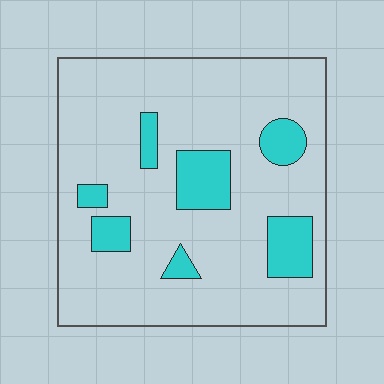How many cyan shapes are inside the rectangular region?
7.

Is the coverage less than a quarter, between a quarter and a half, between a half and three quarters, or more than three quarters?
Less than a quarter.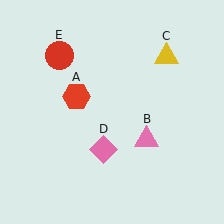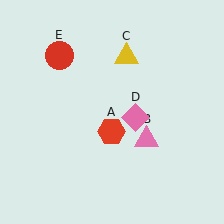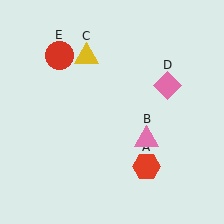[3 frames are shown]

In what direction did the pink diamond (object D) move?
The pink diamond (object D) moved up and to the right.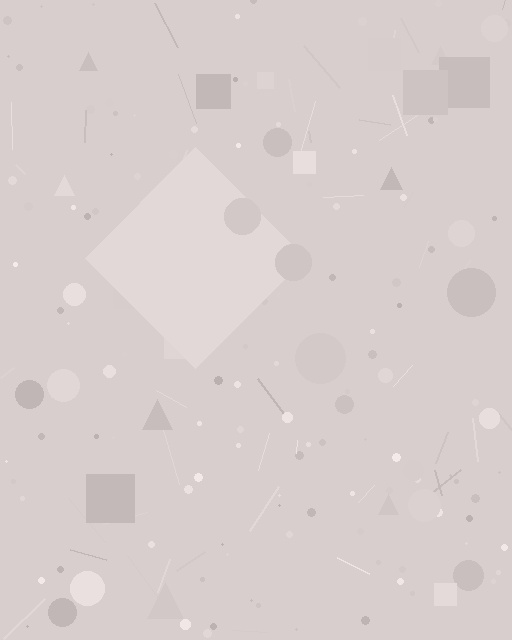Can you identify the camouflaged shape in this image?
The camouflaged shape is a diamond.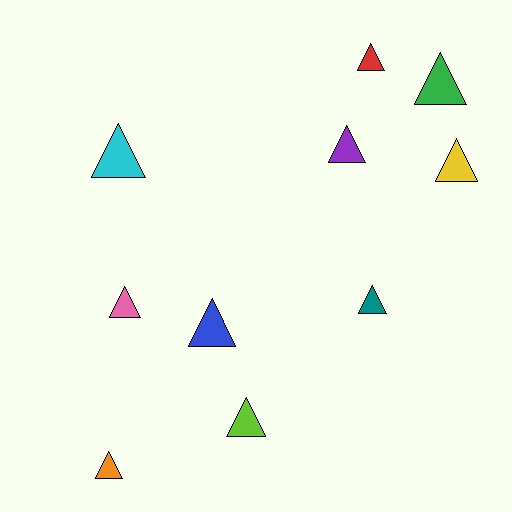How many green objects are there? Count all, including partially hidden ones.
There is 1 green object.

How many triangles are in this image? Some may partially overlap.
There are 10 triangles.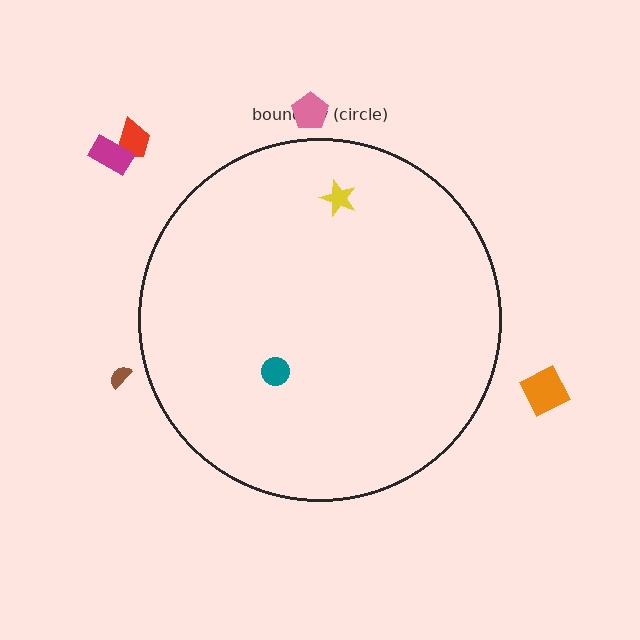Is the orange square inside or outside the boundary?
Outside.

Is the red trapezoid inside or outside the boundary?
Outside.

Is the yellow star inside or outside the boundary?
Inside.